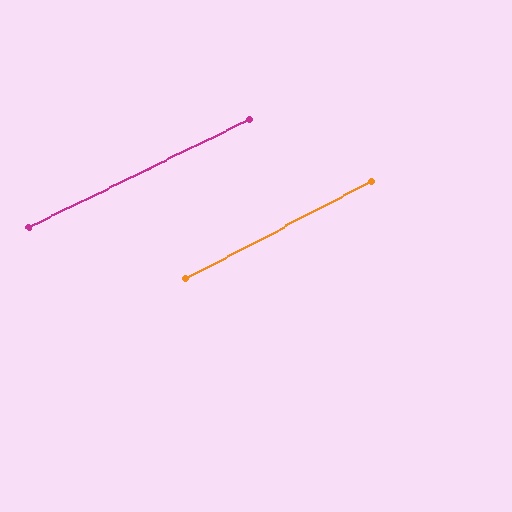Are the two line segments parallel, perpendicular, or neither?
Parallel — their directions differ by only 1.8°.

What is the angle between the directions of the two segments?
Approximately 2 degrees.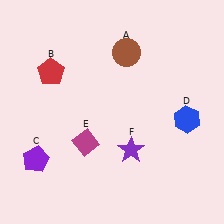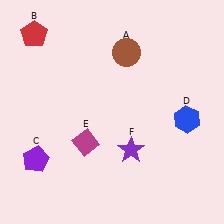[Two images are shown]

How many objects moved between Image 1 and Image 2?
1 object moved between the two images.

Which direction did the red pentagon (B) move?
The red pentagon (B) moved up.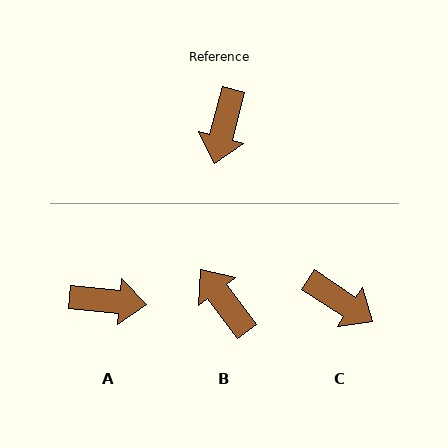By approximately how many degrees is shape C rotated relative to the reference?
Approximately 71 degrees counter-clockwise.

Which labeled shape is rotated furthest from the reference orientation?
B, about 129 degrees away.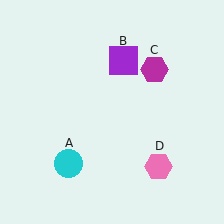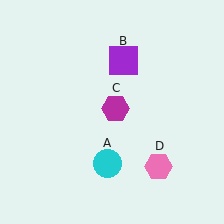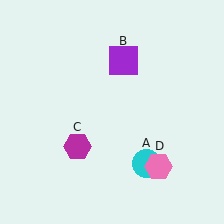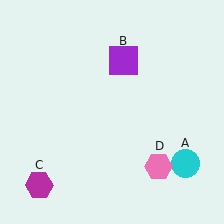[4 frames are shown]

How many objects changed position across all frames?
2 objects changed position: cyan circle (object A), magenta hexagon (object C).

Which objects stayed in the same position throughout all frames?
Purple square (object B) and pink hexagon (object D) remained stationary.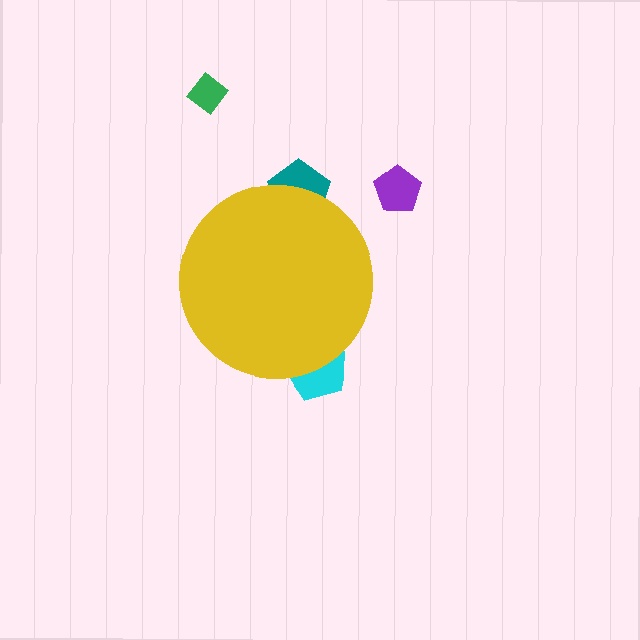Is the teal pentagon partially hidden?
Yes, the teal pentagon is partially hidden behind the yellow circle.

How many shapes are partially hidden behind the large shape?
2 shapes are partially hidden.